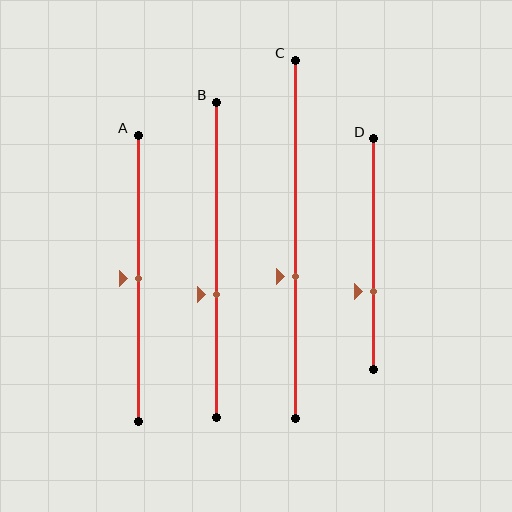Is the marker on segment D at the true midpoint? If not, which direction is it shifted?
No, the marker on segment D is shifted downward by about 16% of the segment length.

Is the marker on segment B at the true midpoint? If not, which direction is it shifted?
No, the marker on segment B is shifted downward by about 11% of the segment length.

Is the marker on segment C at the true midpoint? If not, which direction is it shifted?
No, the marker on segment C is shifted downward by about 10% of the segment length.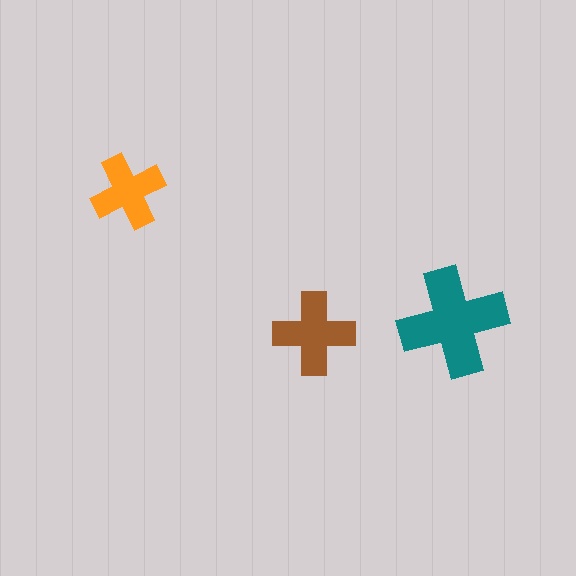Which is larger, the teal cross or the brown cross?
The teal one.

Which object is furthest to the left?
The orange cross is leftmost.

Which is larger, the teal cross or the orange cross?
The teal one.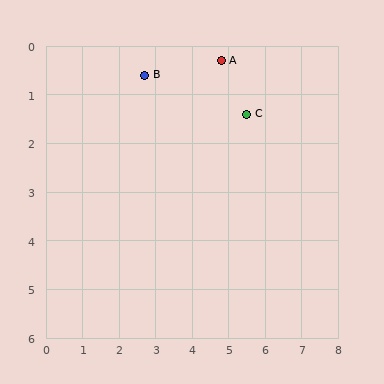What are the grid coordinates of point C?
Point C is at approximately (5.5, 1.4).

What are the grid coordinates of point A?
Point A is at approximately (4.8, 0.3).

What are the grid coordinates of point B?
Point B is at approximately (2.7, 0.6).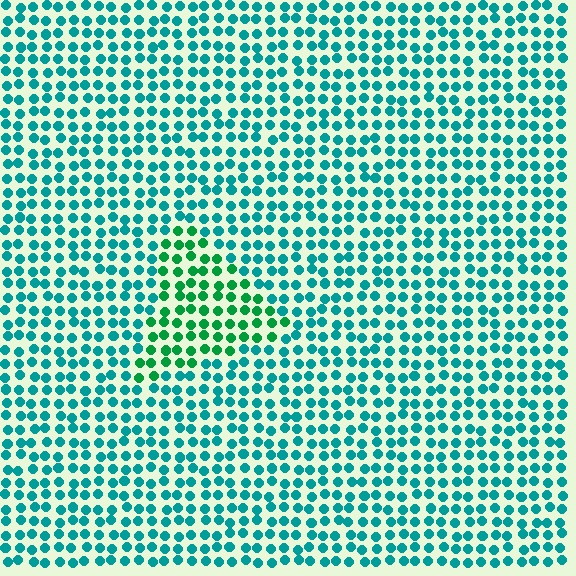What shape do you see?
I see a triangle.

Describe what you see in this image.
The image is filled with small teal elements in a uniform arrangement. A triangle-shaped region is visible where the elements are tinted to a slightly different hue, forming a subtle color boundary.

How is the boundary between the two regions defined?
The boundary is defined purely by a slight shift in hue (about 37 degrees). Spacing, size, and orientation are identical on both sides.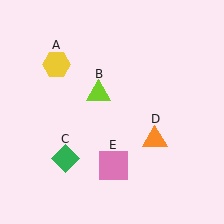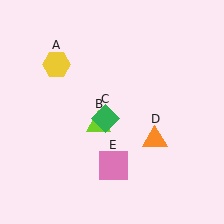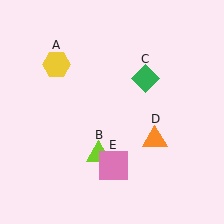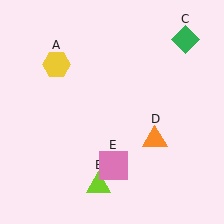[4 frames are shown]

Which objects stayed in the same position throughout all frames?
Yellow hexagon (object A) and orange triangle (object D) and pink square (object E) remained stationary.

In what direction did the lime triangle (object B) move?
The lime triangle (object B) moved down.